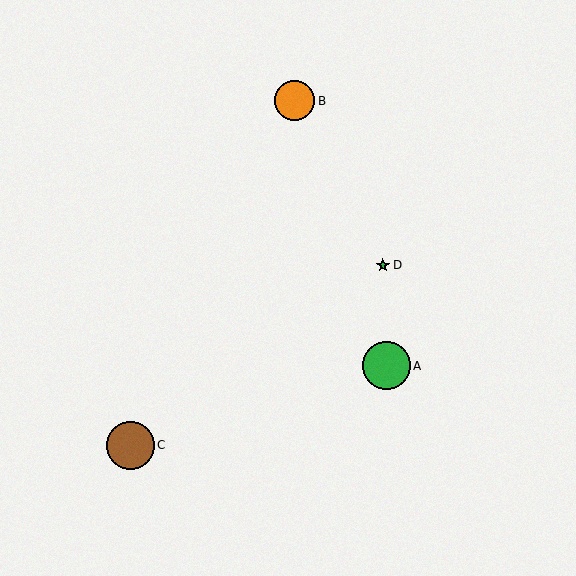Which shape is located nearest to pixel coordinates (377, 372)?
The green circle (labeled A) at (386, 366) is nearest to that location.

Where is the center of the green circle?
The center of the green circle is at (386, 366).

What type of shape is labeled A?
Shape A is a green circle.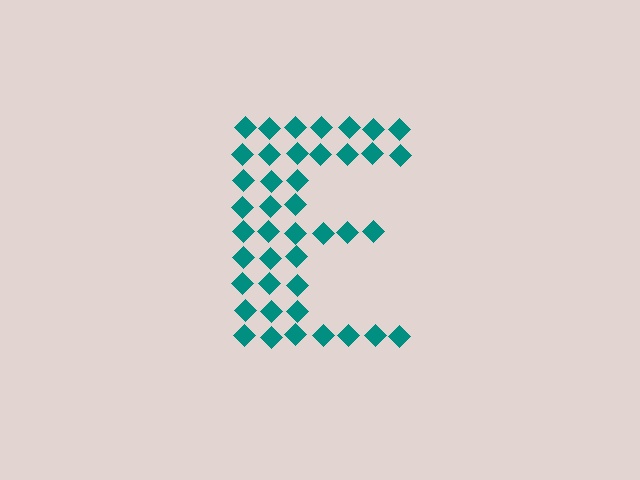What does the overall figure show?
The overall figure shows the letter E.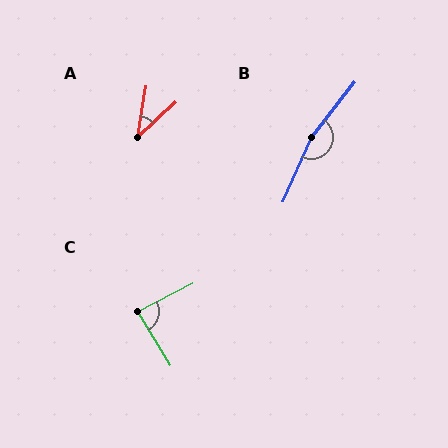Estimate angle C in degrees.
Approximately 86 degrees.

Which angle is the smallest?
A, at approximately 38 degrees.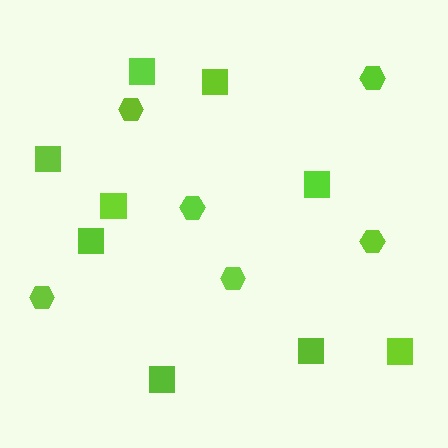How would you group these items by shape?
There are 2 groups: one group of squares (9) and one group of hexagons (6).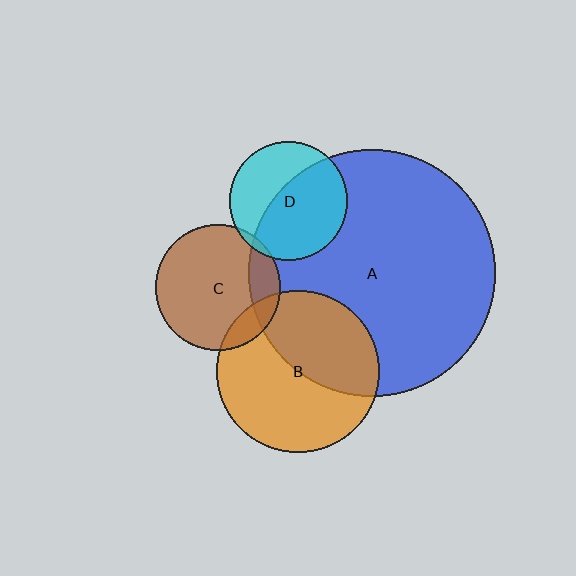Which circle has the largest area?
Circle A (blue).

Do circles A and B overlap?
Yes.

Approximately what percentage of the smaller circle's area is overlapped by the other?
Approximately 45%.